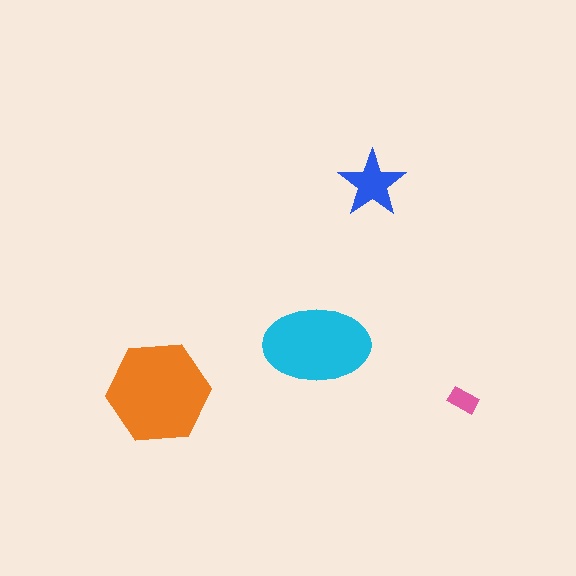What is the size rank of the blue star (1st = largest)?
3rd.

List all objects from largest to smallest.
The orange hexagon, the cyan ellipse, the blue star, the pink rectangle.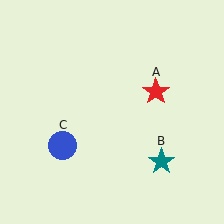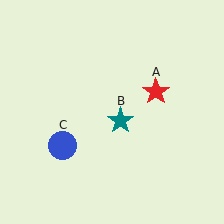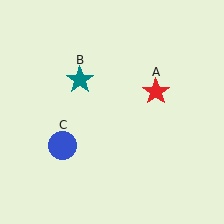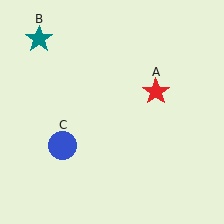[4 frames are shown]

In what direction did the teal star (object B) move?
The teal star (object B) moved up and to the left.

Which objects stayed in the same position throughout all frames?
Red star (object A) and blue circle (object C) remained stationary.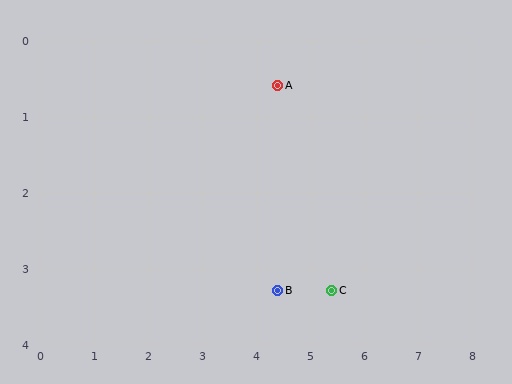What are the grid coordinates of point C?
Point C is at approximately (5.4, 3.3).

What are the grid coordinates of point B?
Point B is at approximately (4.4, 3.3).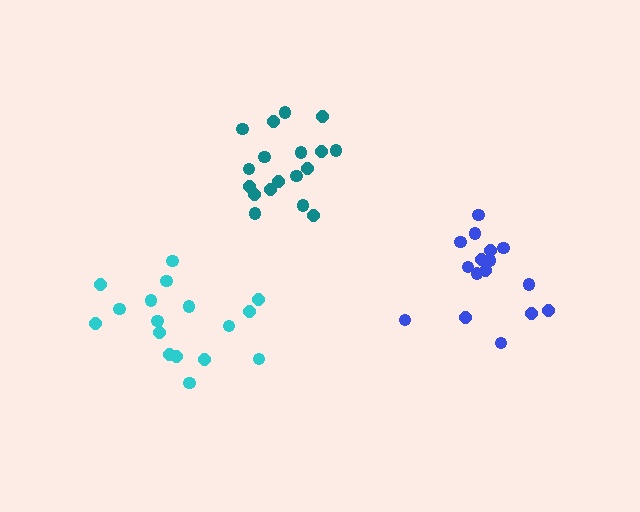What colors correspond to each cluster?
The clusters are colored: cyan, blue, teal.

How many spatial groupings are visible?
There are 3 spatial groupings.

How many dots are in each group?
Group 1: 17 dots, Group 2: 16 dots, Group 3: 18 dots (51 total).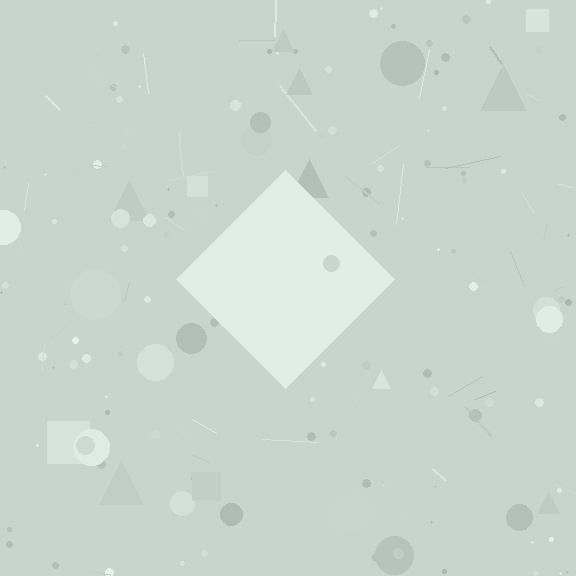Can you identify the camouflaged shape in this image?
The camouflaged shape is a diamond.